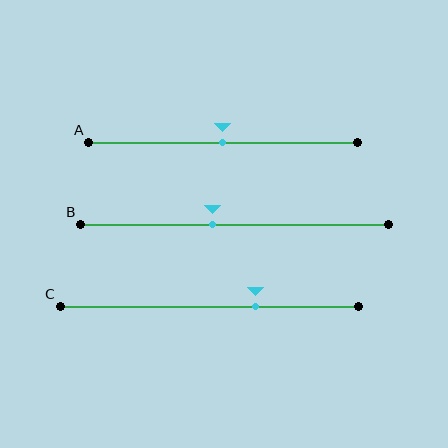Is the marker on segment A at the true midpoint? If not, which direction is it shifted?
Yes, the marker on segment A is at the true midpoint.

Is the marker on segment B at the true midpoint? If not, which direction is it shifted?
No, the marker on segment B is shifted to the left by about 7% of the segment length.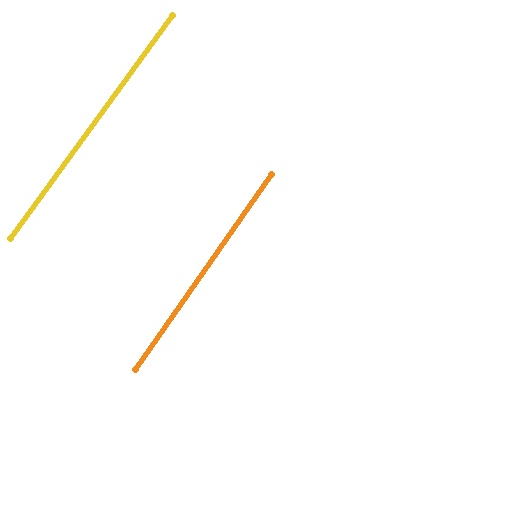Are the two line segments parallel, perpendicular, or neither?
Parallel — their directions differ by only 1.2°.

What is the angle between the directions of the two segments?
Approximately 1 degree.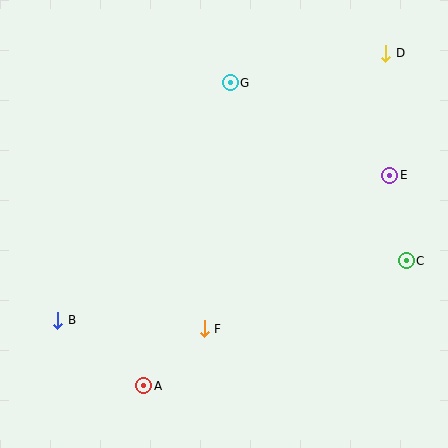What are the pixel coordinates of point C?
Point C is at (406, 261).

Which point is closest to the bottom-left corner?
Point B is closest to the bottom-left corner.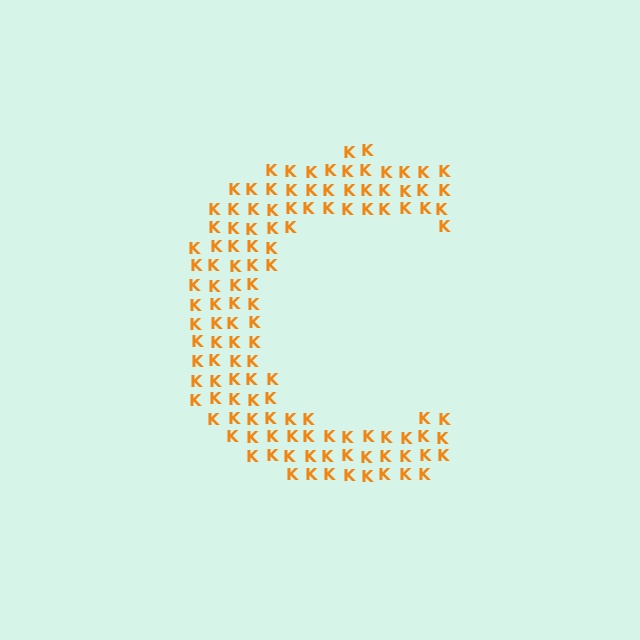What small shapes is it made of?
It is made of small letter K's.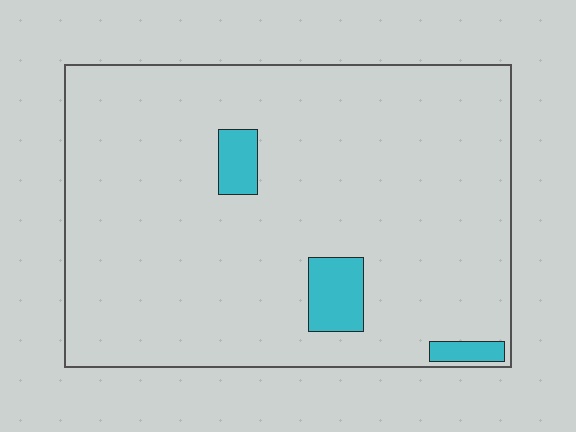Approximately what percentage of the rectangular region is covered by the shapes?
Approximately 5%.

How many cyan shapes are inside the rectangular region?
3.